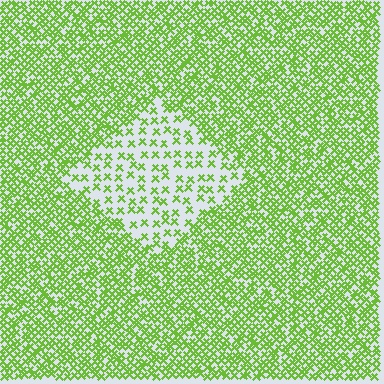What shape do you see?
I see a diamond.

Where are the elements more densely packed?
The elements are more densely packed outside the diamond boundary.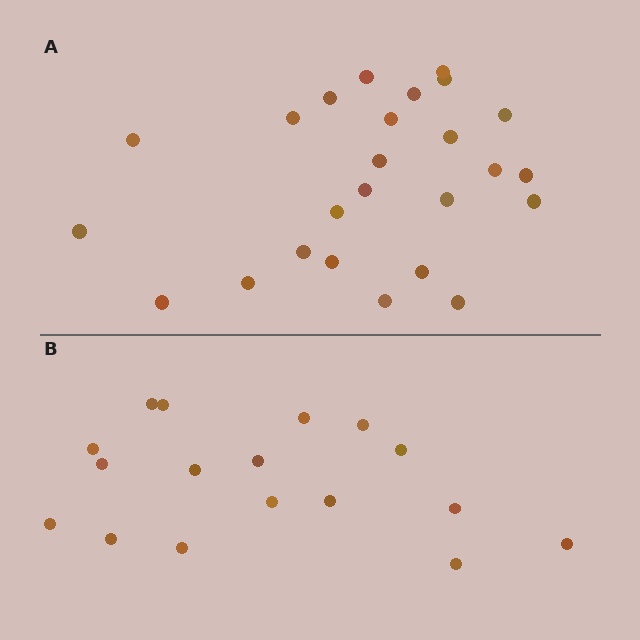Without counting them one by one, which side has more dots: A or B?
Region A (the top region) has more dots.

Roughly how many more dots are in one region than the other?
Region A has roughly 8 or so more dots than region B.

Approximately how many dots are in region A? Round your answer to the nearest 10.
About 20 dots. (The exact count is 25, which rounds to 20.)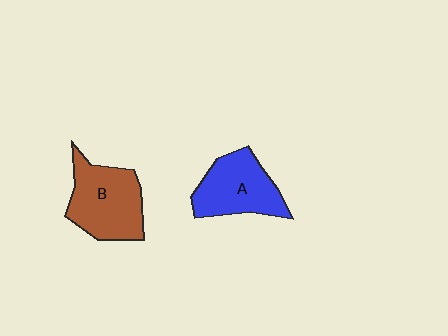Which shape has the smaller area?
Shape A (blue).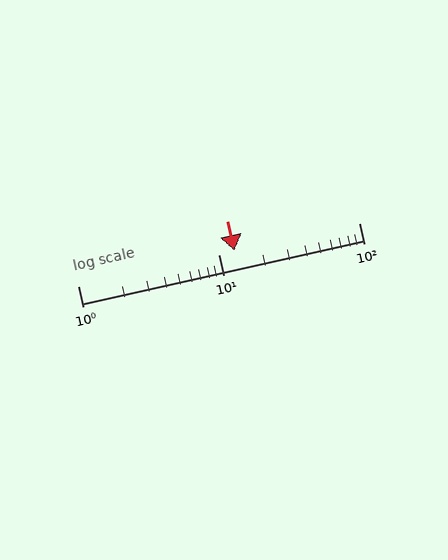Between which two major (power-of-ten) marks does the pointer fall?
The pointer is between 10 and 100.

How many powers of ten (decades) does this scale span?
The scale spans 2 decades, from 1 to 100.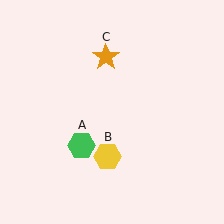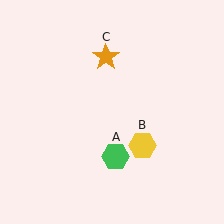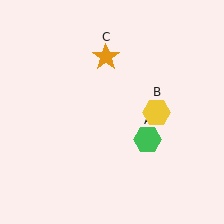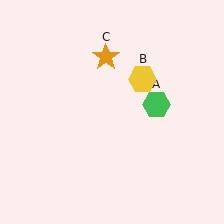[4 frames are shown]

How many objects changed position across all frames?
2 objects changed position: green hexagon (object A), yellow hexagon (object B).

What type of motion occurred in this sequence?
The green hexagon (object A), yellow hexagon (object B) rotated counterclockwise around the center of the scene.